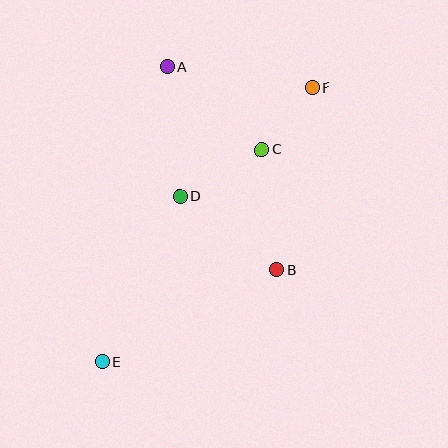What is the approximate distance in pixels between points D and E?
The distance between D and E is approximately 182 pixels.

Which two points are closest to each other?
Points C and F are closest to each other.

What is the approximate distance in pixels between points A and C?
The distance between A and C is approximately 126 pixels.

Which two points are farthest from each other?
Points E and F are farthest from each other.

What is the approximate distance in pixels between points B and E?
The distance between B and E is approximately 197 pixels.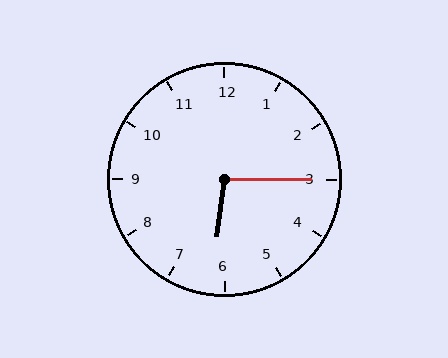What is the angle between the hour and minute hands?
Approximately 98 degrees.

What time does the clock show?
6:15.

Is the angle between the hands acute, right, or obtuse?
It is obtuse.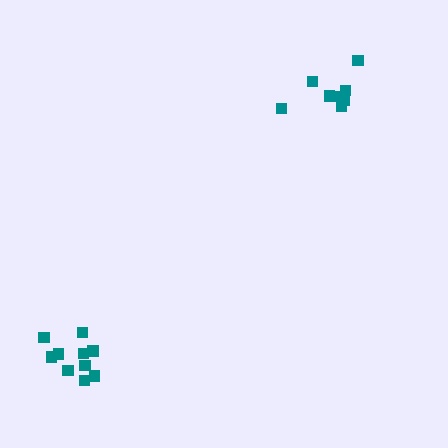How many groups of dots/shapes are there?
There are 2 groups.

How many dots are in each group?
Group 1: 8 dots, Group 2: 10 dots (18 total).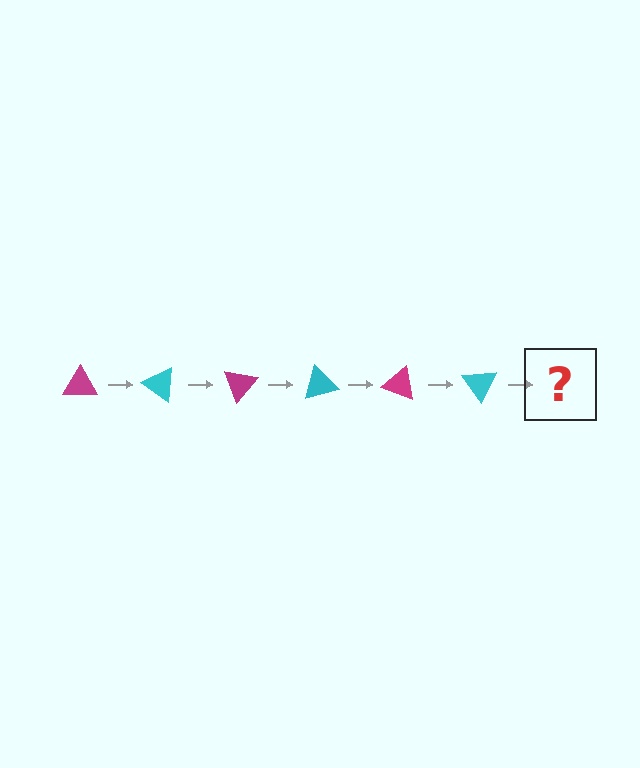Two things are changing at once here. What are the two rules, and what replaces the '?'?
The two rules are that it rotates 35 degrees each step and the color cycles through magenta and cyan. The '?' should be a magenta triangle, rotated 210 degrees from the start.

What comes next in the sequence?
The next element should be a magenta triangle, rotated 210 degrees from the start.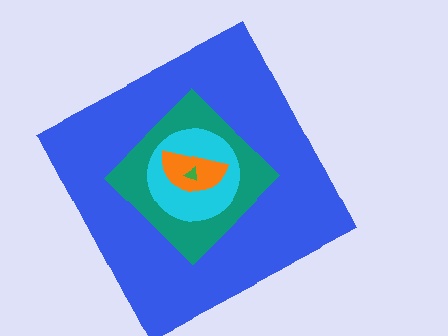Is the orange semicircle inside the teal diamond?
Yes.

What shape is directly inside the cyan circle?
The orange semicircle.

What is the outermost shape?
The blue square.